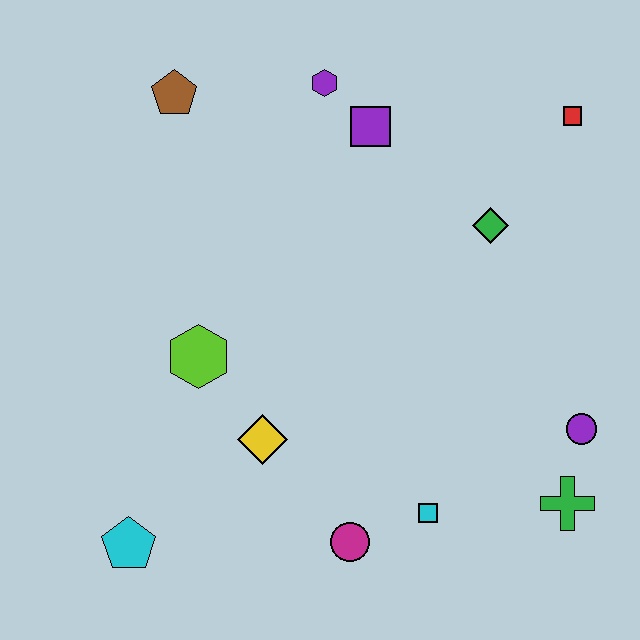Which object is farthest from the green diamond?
The cyan pentagon is farthest from the green diamond.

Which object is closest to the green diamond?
The red square is closest to the green diamond.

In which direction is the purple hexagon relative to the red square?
The purple hexagon is to the left of the red square.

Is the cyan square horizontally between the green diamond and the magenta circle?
Yes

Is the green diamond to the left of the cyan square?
No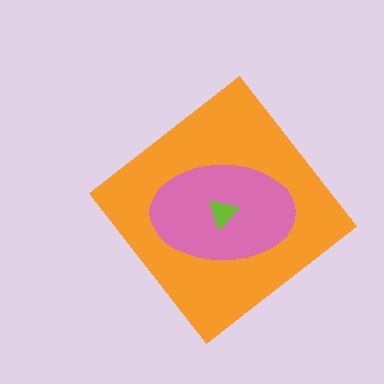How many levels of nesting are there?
3.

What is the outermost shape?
The orange diamond.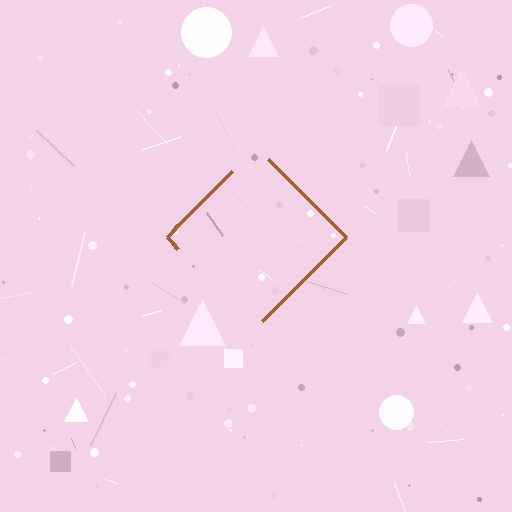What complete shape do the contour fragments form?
The contour fragments form a diamond.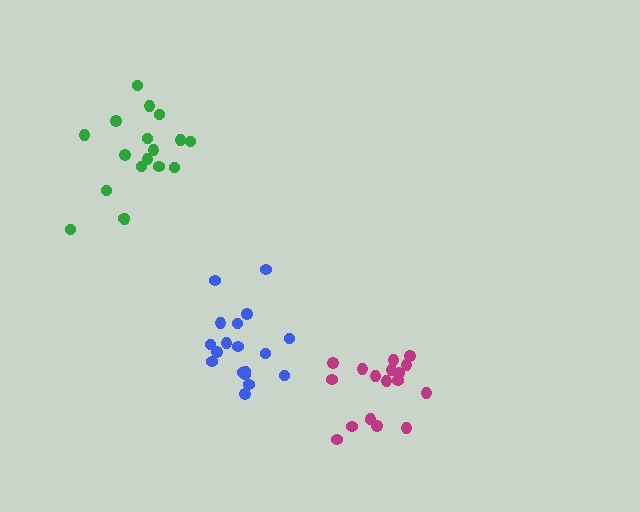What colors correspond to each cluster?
The clusters are colored: blue, green, magenta.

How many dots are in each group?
Group 1: 18 dots, Group 2: 18 dots, Group 3: 18 dots (54 total).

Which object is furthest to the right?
The magenta cluster is rightmost.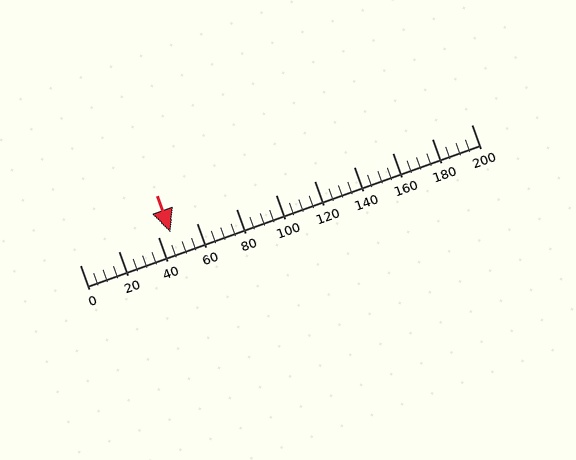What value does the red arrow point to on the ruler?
The red arrow points to approximately 46.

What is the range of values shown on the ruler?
The ruler shows values from 0 to 200.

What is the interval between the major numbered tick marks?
The major tick marks are spaced 20 units apart.